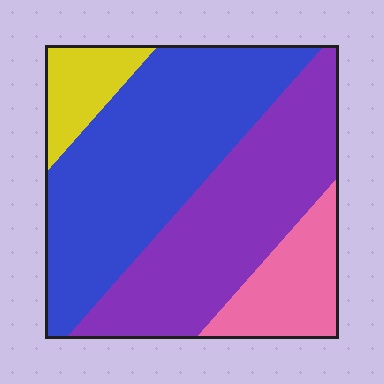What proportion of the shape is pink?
Pink covers about 15% of the shape.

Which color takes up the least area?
Yellow, at roughly 10%.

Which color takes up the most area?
Blue, at roughly 45%.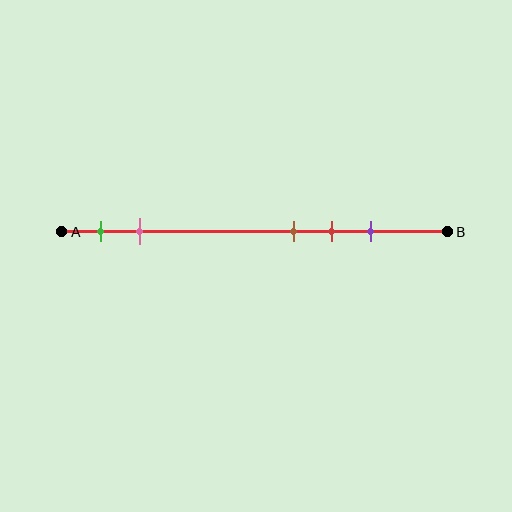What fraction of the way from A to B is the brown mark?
The brown mark is approximately 60% (0.6) of the way from A to B.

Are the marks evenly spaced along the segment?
No, the marks are not evenly spaced.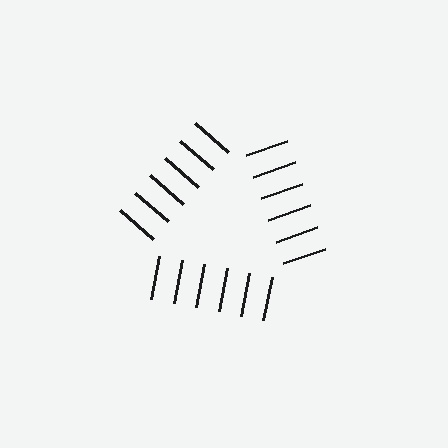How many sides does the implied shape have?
3 sides — the line-ends trace a triangle.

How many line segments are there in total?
18 — 6 along each of the 3 edges.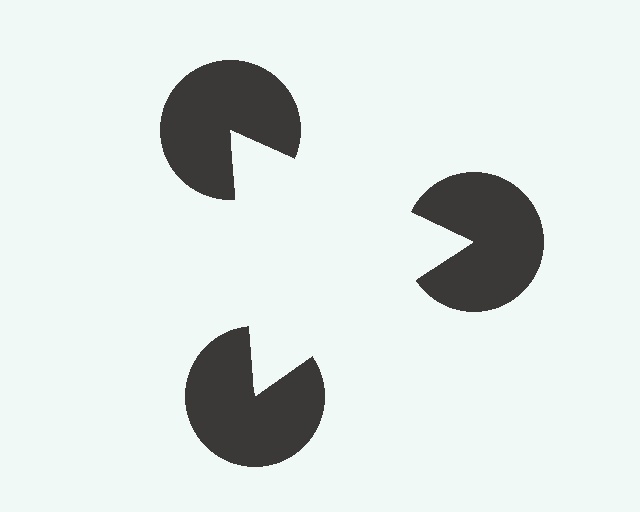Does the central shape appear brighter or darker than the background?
It typically appears slightly brighter than the background, even though no actual brightness change is drawn.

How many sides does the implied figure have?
3 sides.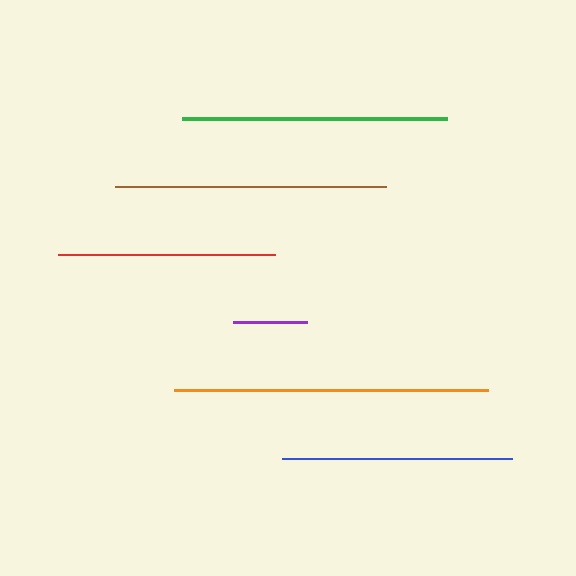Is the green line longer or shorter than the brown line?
The brown line is longer than the green line.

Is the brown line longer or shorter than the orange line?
The orange line is longer than the brown line.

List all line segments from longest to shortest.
From longest to shortest: orange, brown, green, blue, red, purple.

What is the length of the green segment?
The green segment is approximately 264 pixels long.